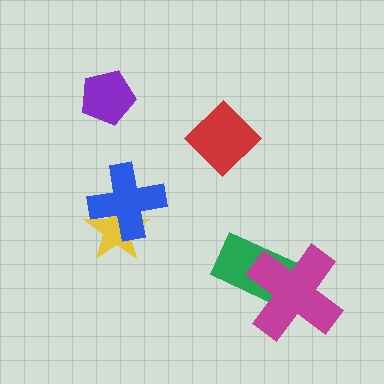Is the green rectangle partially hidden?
Yes, it is partially covered by another shape.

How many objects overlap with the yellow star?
1 object overlaps with the yellow star.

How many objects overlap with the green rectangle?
1 object overlaps with the green rectangle.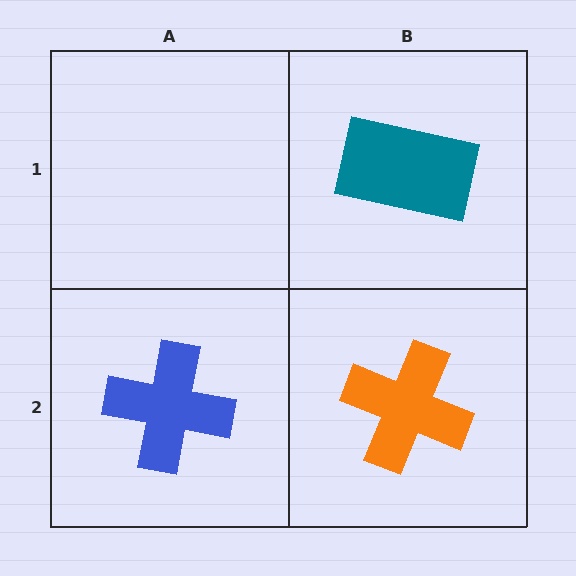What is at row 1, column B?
A teal rectangle.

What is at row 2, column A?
A blue cross.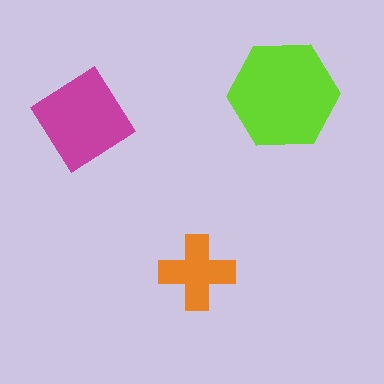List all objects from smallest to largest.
The orange cross, the magenta diamond, the lime hexagon.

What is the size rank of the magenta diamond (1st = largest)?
2nd.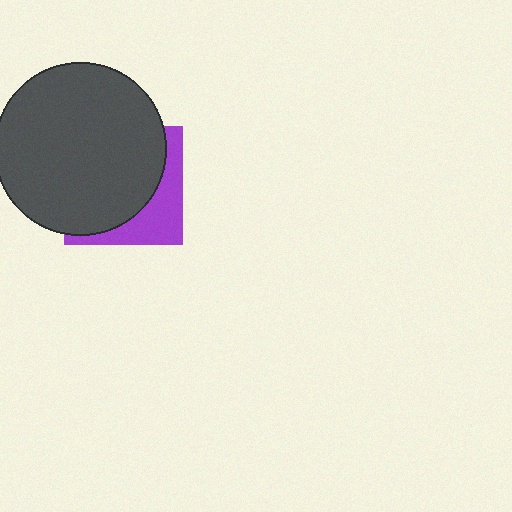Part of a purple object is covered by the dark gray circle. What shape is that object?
It is a square.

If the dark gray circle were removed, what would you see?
You would see the complete purple square.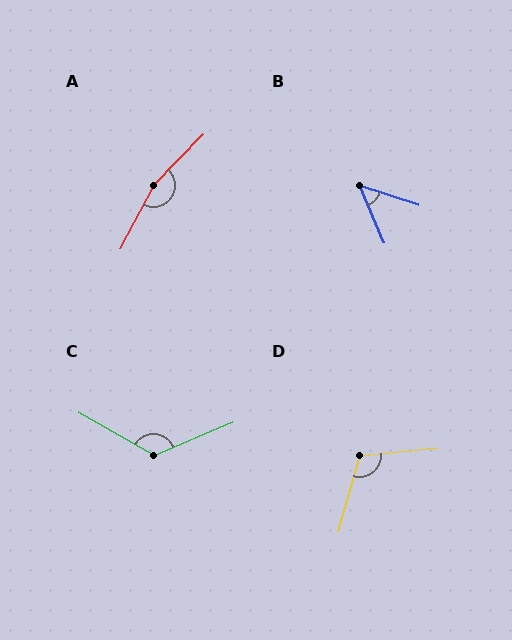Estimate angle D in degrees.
Approximately 111 degrees.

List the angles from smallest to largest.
B (48°), D (111°), C (127°), A (164°).